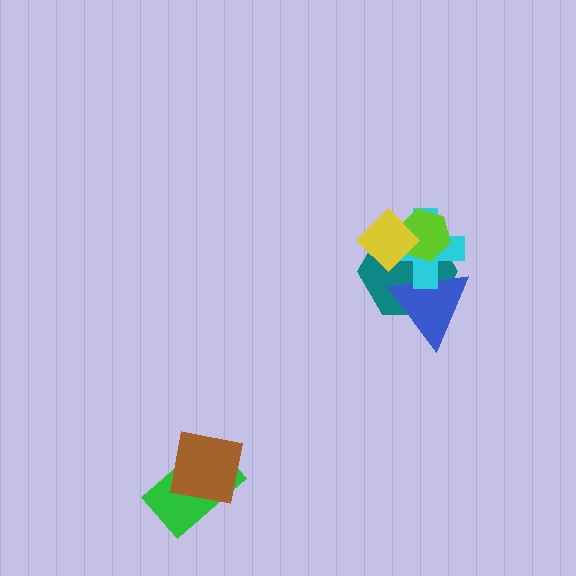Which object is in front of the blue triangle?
The cyan cross is in front of the blue triangle.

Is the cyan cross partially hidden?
Yes, it is partially covered by another shape.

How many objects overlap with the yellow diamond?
3 objects overlap with the yellow diamond.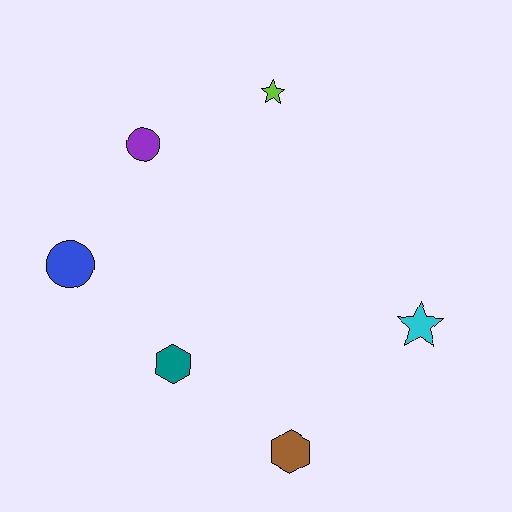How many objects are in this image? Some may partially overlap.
There are 6 objects.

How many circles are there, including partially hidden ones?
There are 2 circles.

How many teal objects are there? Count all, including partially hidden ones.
There is 1 teal object.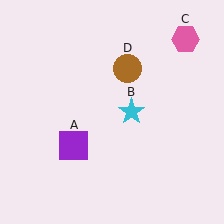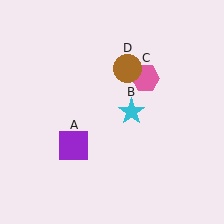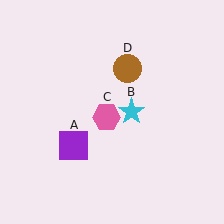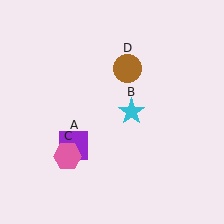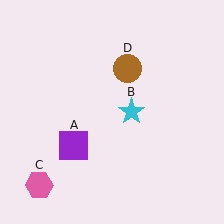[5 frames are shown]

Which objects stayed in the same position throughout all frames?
Purple square (object A) and cyan star (object B) and brown circle (object D) remained stationary.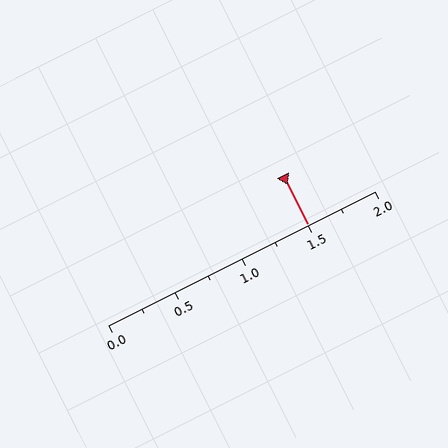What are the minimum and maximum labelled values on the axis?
The axis runs from 0.0 to 2.0.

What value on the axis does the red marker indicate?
The marker indicates approximately 1.5.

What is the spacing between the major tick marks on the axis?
The major ticks are spaced 0.5 apart.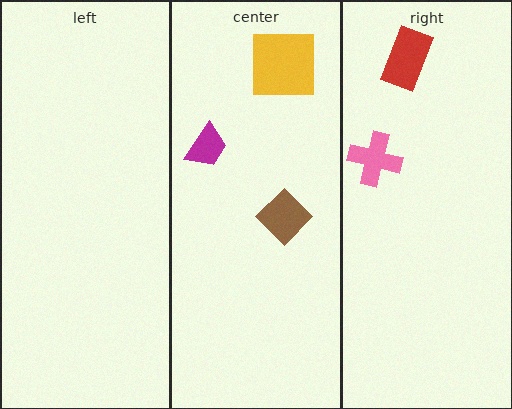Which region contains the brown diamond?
The center region.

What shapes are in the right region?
The red rectangle, the pink cross.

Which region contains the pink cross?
The right region.